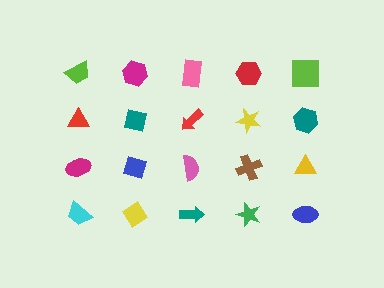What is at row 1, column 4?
A red hexagon.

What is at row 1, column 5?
A lime square.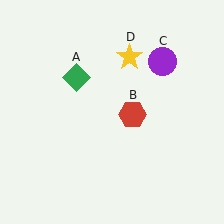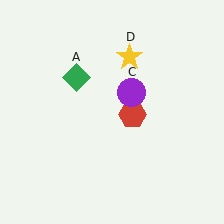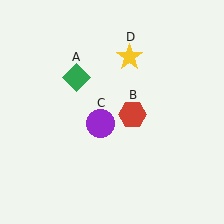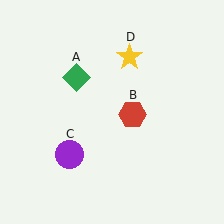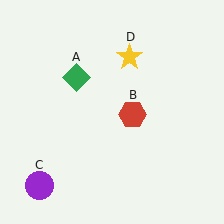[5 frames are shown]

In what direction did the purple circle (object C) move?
The purple circle (object C) moved down and to the left.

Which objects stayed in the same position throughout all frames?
Green diamond (object A) and red hexagon (object B) and yellow star (object D) remained stationary.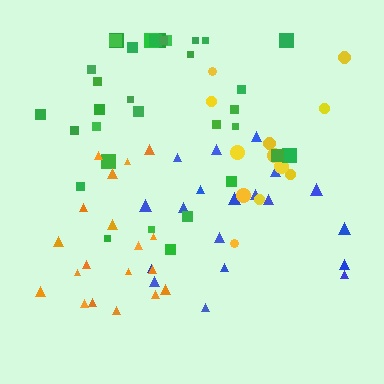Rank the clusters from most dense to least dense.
orange, green, blue, yellow.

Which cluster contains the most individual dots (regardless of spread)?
Green (35).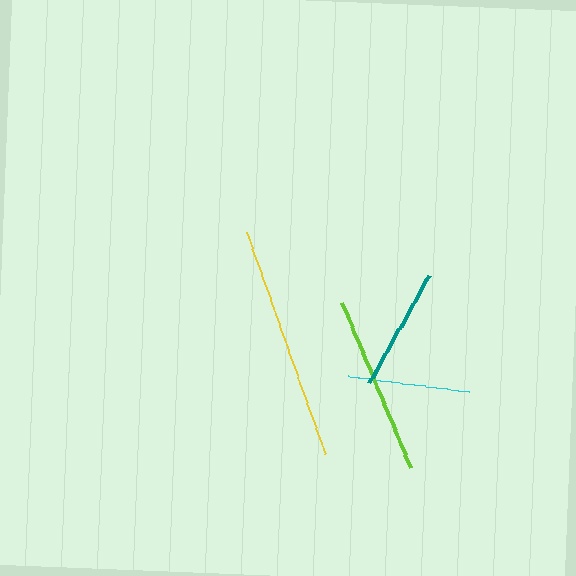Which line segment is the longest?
The yellow line is the longest at approximately 235 pixels.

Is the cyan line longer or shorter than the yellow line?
The yellow line is longer than the cyan line.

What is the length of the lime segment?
The lime segment is approximately 178 pixels long.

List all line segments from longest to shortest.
From longest to shortest: yellow, lime, teal, cyan.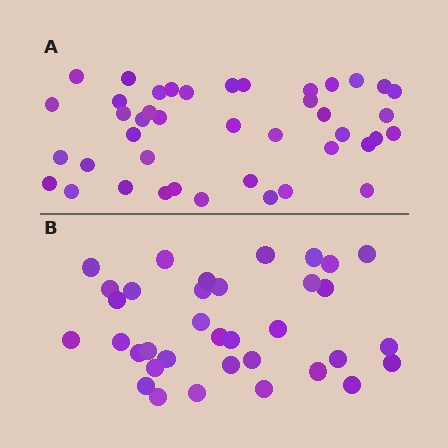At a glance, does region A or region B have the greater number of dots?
Region A (the top region) has more dots.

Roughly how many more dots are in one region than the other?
Region A has roughly 8 or so more dots than region B.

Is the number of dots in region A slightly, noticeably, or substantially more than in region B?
Region A has only slightly more — the two regions are fairly close. The ratio is roughly 1.2 to 1.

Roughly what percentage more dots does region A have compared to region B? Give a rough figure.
About 20% more.